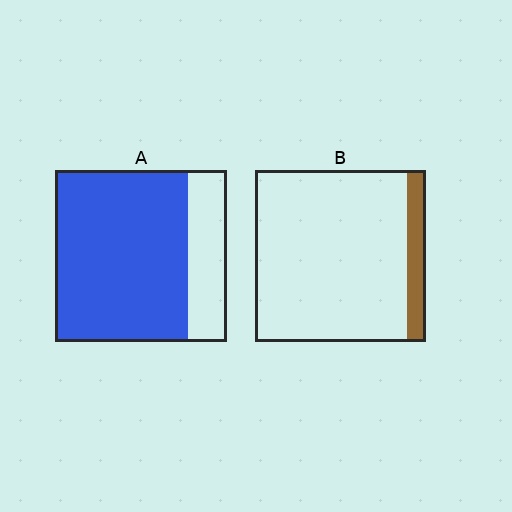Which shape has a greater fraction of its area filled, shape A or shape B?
Shape A.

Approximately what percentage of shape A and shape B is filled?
A is approximately 75% and B is approximately 10%.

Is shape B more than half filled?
No.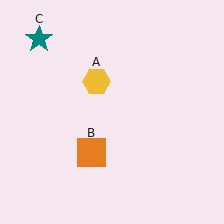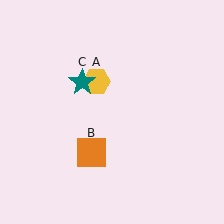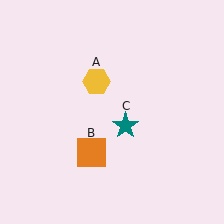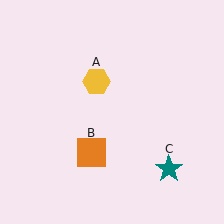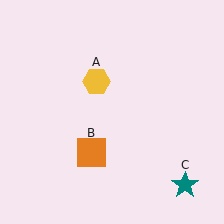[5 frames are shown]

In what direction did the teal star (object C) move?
The teal star (object C) moved down and to the right.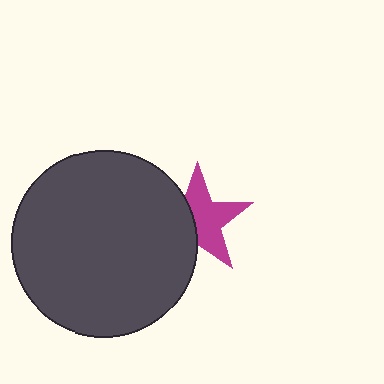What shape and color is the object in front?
The object in front is a dark gray circle.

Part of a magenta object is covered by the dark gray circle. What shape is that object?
It is a star.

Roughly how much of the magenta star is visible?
About half of it is visible (roughly 60%).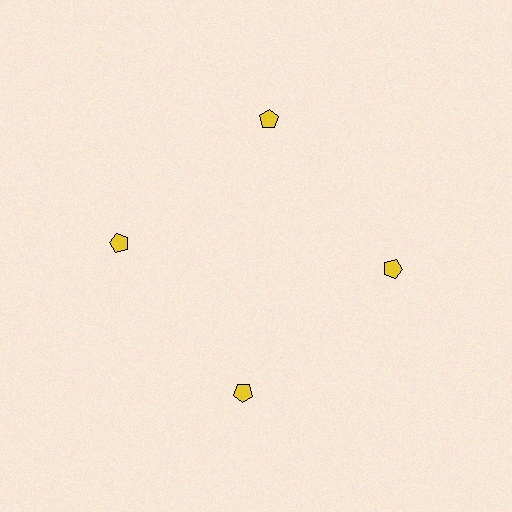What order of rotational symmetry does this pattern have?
This pattern has 4-fold rotational symmetry.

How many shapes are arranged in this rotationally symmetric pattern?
There are 4 shapes, arranged in 4 groups of 1.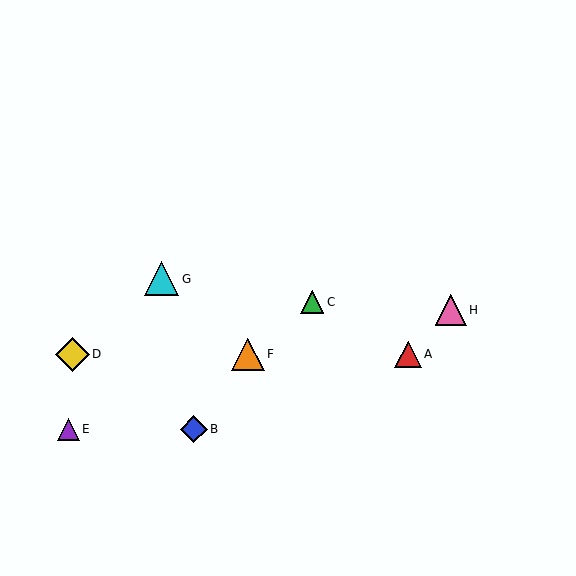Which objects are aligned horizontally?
Objects A, D, F are aligned horizontally.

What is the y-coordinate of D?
Object D is at y≈354.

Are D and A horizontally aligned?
Yes, both are at y≈354.